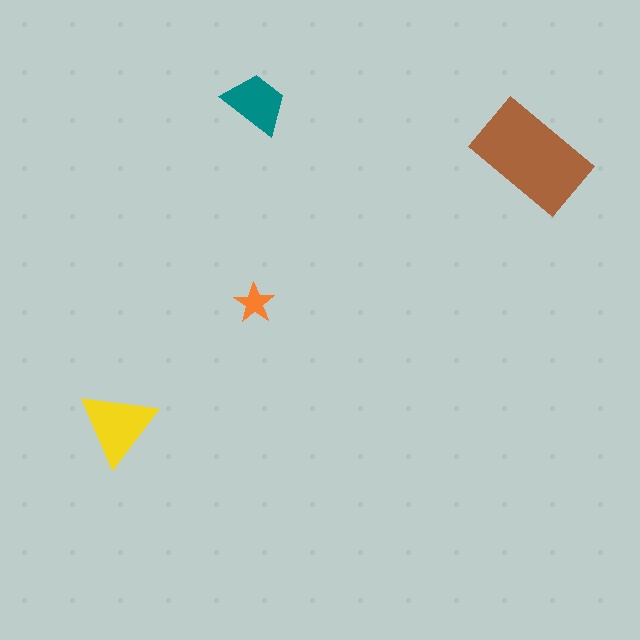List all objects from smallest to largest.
The orange star, the teal trapezoid, the yellow triangle, the brown rectangle.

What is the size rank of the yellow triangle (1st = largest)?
2nd.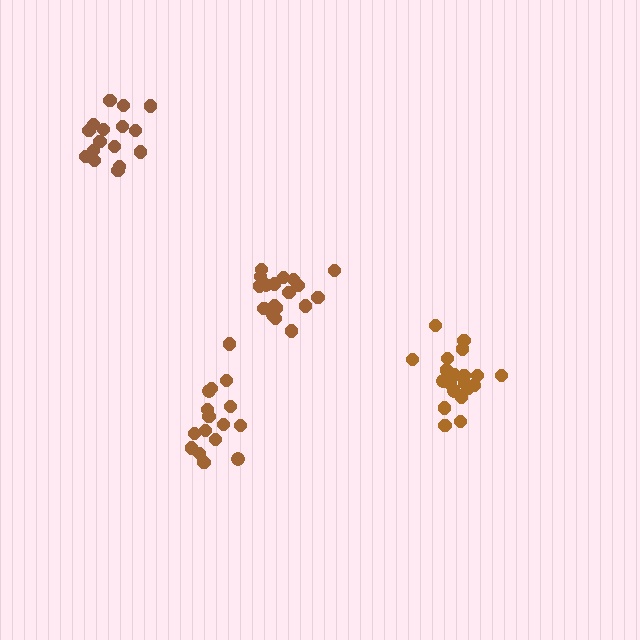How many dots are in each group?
Group 1: 19 dots, Group 2: 15 dots, Group 3: 20 dots, Group 4: 16 dots (70 total).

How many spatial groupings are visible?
There are 4 spatial groupings.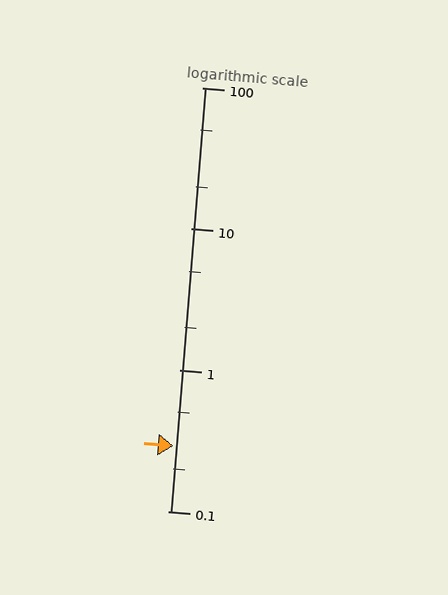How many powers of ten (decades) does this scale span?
The scale spans 3 decades, from 0.1 to 100.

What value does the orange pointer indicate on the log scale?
The pointer indicates approximately 0.29.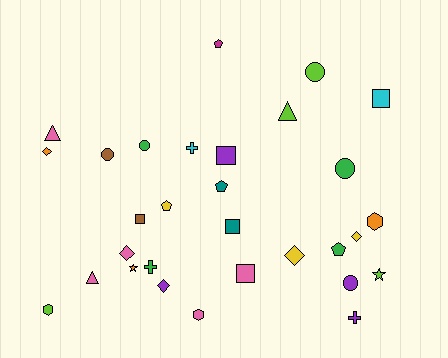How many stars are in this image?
There are 2 stars.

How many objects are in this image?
There are 30 objects.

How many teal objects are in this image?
There are 2 teal objects.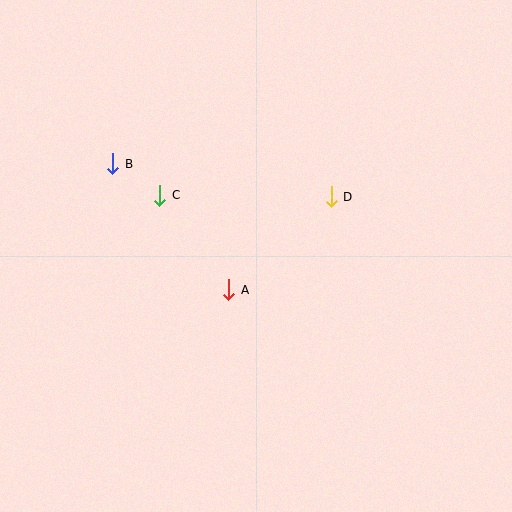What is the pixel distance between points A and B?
The distance between A and B is 171 pixels.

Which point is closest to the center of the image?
Point A at (229, 290) is closest to the center.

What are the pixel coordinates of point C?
Point C is at (160, 195).